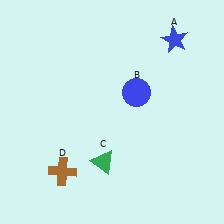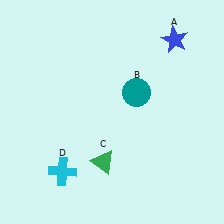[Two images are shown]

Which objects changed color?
B changed from blue to teal. D changed from brown to cyan.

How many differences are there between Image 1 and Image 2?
There are 2 differences between the two images.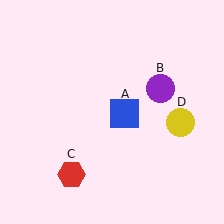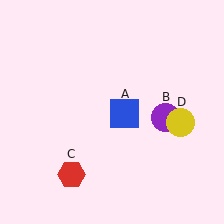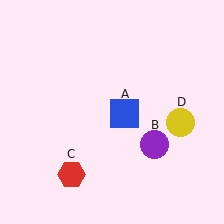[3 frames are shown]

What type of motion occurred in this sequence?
The purple circle (object B) rotated clockwise around the center of the scene.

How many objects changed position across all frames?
1 object changed position: purple circle (object B).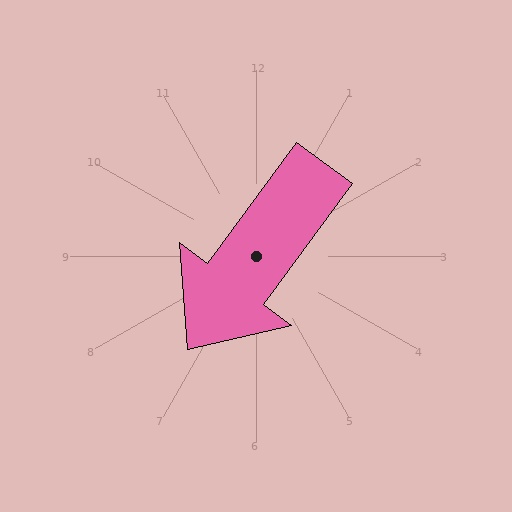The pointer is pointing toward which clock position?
Roughly 7 o'clock.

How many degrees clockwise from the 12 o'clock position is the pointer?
Approximately 216 degrees.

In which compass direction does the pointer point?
Southwest.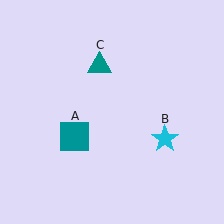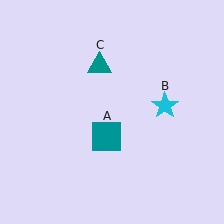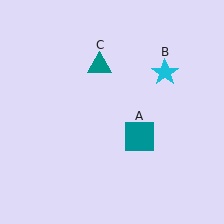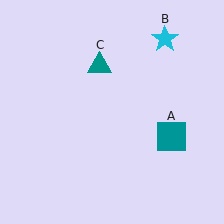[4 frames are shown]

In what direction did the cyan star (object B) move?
The cyan star (object B) moved up.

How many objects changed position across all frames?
2 objects changed position: teal square (object A), cyan star (object B).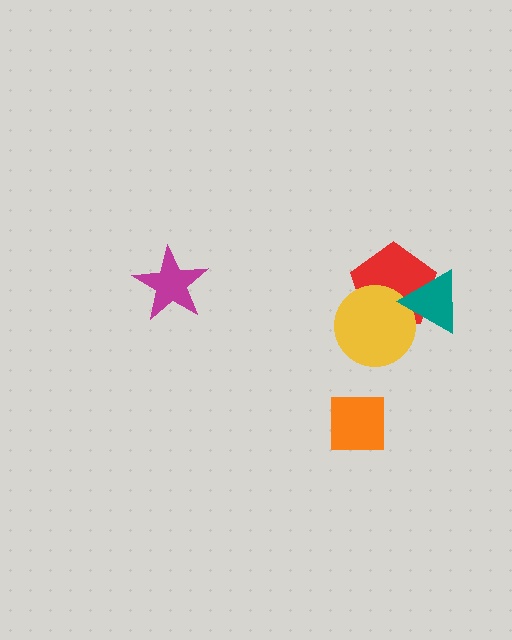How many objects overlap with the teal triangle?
2 objects overlap with the teal triangle.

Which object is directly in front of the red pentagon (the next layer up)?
The yellow circle is directly in front of the red pentagon.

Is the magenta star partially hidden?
No, no other shape covers it.